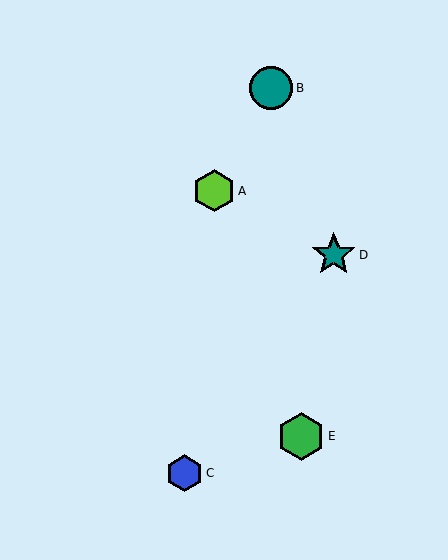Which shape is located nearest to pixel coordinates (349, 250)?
The teal star (labeled D) at (334, 255) is nearest to that location.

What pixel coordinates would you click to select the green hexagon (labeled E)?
Click at (301, 436) to select the green hexagon E.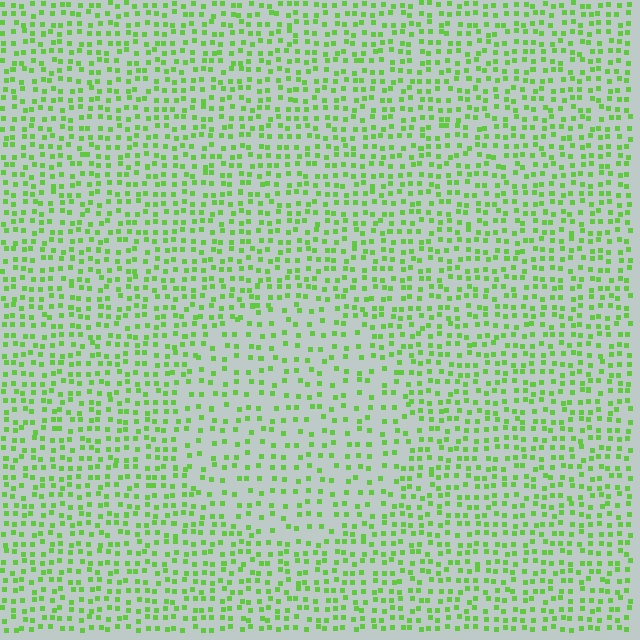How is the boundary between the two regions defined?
The boundary is defined by a change in element density (approximately 1.7x ratio). All elements are the same color, size, and shape.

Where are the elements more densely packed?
The elements are more densely packed outside the circle boundary.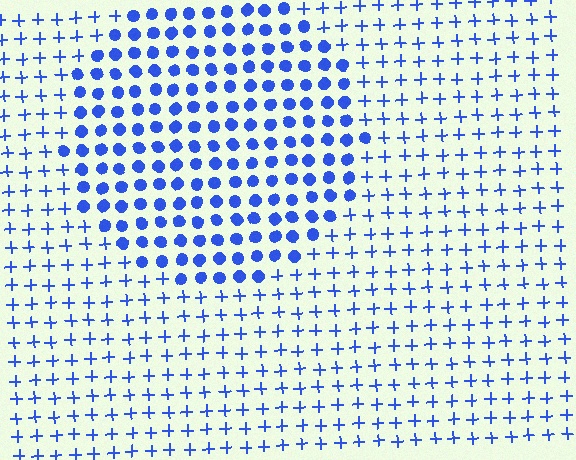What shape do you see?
I see a circle.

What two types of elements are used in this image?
The image uses circles inside the circle region and plus signs outside it.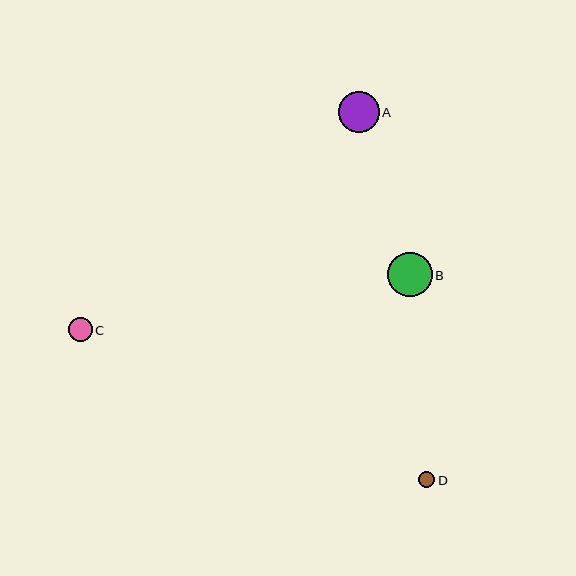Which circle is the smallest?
Circle D is the smallest with a size of approximately 16 pixels.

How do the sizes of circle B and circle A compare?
Circle B and circle A are approximately the same size.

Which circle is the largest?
Circle B is the largest with a size of approximately 44 pixels.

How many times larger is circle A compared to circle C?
Circle A is approximately 1.7 times the size of circle C.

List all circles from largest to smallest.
From largest to smallest: B, A, C, D.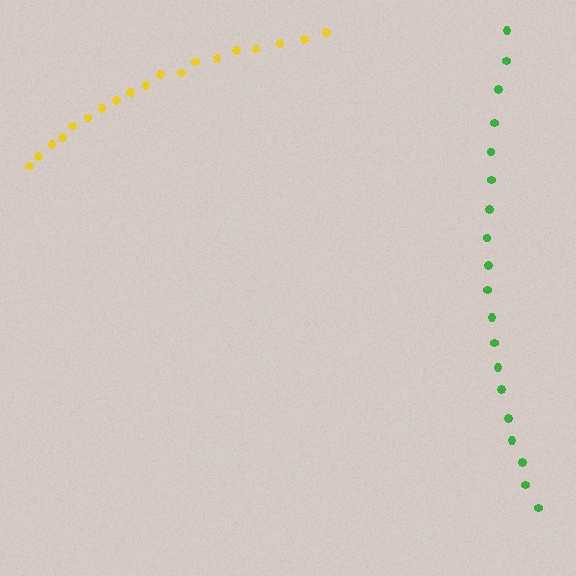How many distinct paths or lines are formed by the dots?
There are 2 distinct paths.